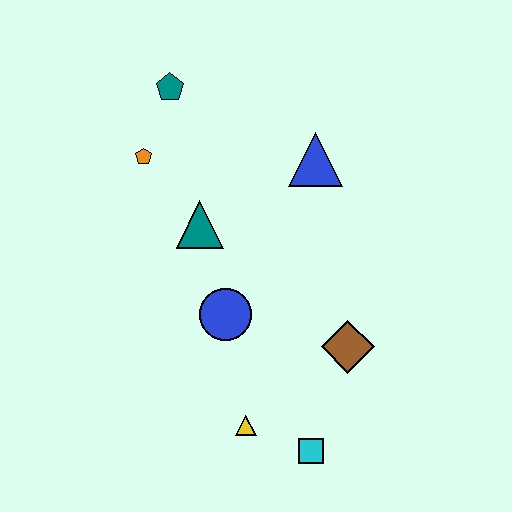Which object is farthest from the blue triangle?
The cyan square is farthest from the blue triangle.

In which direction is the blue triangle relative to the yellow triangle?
The blue triangle is above the yellow triangle.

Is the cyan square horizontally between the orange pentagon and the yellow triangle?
No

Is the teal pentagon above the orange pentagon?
Yes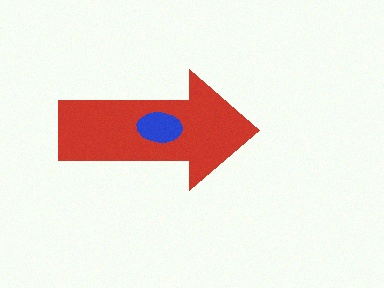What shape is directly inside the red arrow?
The blue ellipse.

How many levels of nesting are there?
2.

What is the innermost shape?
The blue ellipse.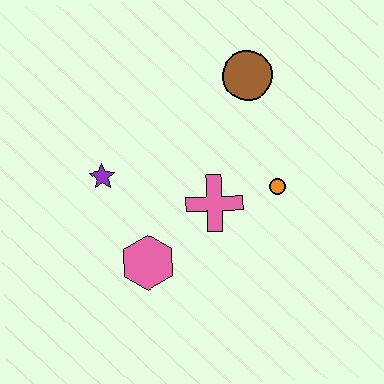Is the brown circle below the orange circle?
No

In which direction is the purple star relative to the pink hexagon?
The purple star is above the pink hexagon.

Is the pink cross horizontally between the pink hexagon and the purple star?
No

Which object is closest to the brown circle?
The orange circle is closest to the brown circle.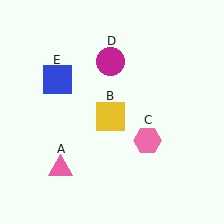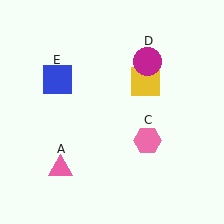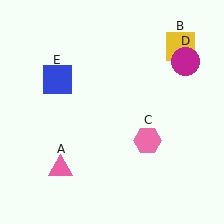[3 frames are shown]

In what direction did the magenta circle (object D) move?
The magenta circle (object D) moved right.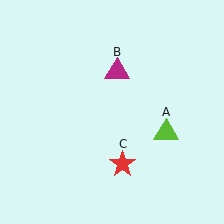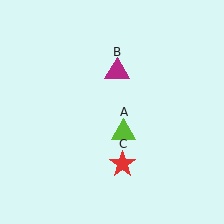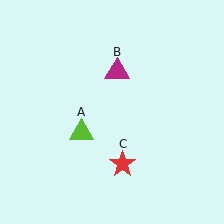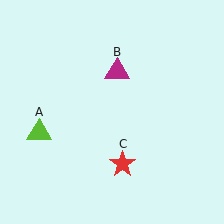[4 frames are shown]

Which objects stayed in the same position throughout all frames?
Magenta triangle (object B) and red star (object C) remained stationary.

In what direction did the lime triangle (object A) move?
The lime triangle (object A) moved left.